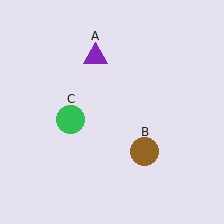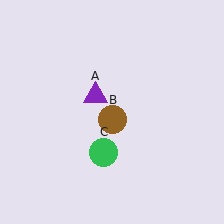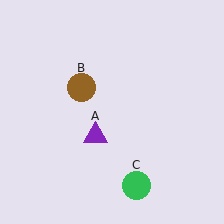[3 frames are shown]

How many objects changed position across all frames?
3 objects changed position: purple triangle (object A), brown circle (object B), green circle (object C).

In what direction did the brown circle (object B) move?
The brown circle (object B) moved up and to the left.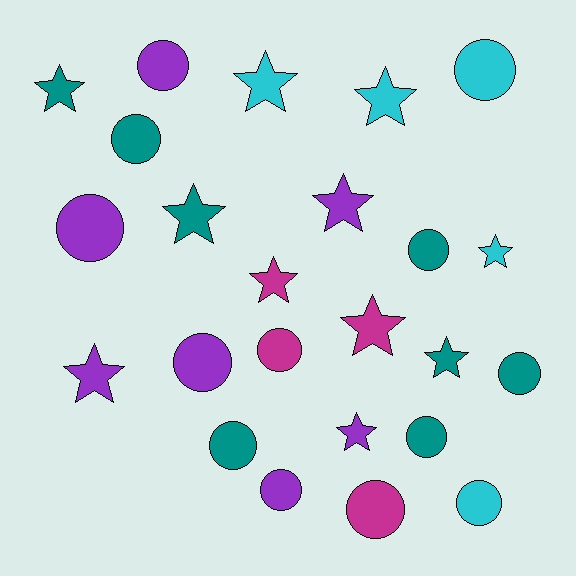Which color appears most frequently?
Teal, with 8 objects.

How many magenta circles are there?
There are 2 magenta circles.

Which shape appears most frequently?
Circle, with 13 objects.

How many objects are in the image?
There are 24 objects.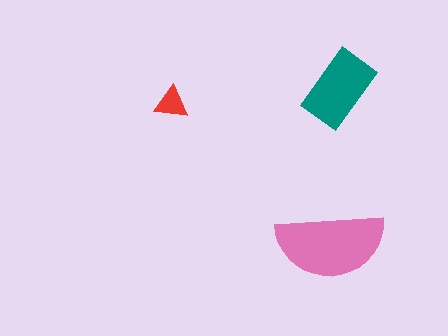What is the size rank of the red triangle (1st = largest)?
3rd.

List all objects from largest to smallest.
The pink semicircle, the teal rectangle, the red triangle.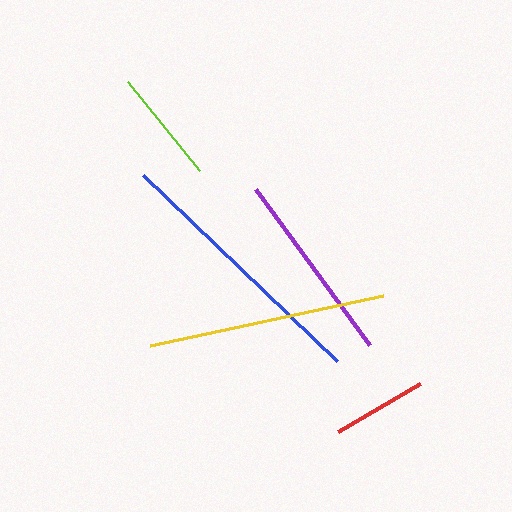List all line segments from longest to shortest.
From longest to shortest: blue, yellow, purple, lime, red.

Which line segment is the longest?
The blue line is the longest at approximately 269 pixels.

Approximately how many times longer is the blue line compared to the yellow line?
The blue line is approximately 1.1 times the length of the yellow line.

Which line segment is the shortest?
The red line is the shortest at approximately 95 pixels.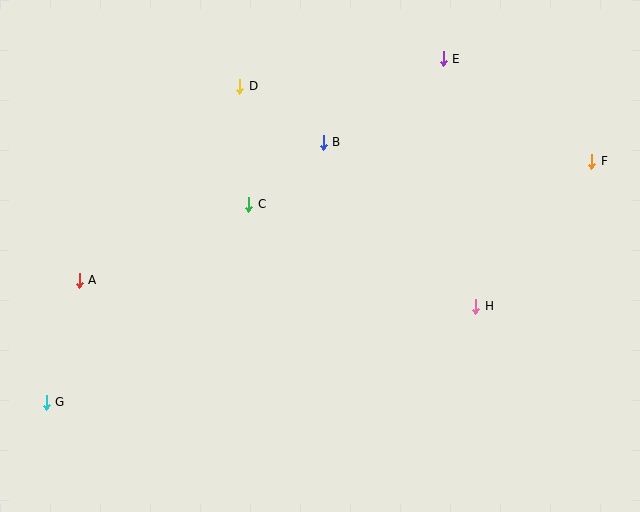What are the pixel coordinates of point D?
Point D is at (240, 86).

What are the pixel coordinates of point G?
Point G is at (46, 402).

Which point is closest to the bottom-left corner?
Point G is closest to the bottom-left corner.